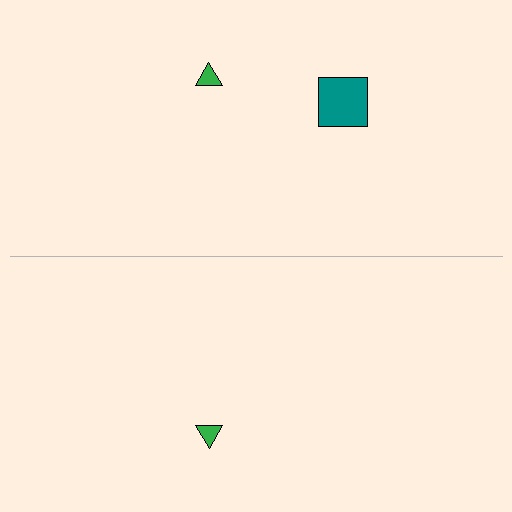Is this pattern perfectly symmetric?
No, the pattern is not perfectly symmetric. A teal square is missing from the bottom side.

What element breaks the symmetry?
A teal square is missing from the bottom side.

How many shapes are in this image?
There are 3 shapes in this image.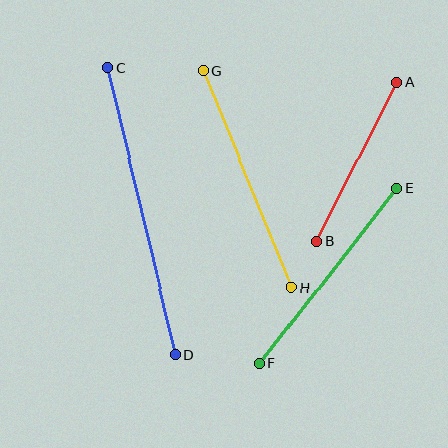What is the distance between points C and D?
The distance is approximately 295 pixels.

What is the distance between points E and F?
The distance is approximately 223 pixels.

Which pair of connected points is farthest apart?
Points C and D are farthest apart.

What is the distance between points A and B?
The distance is approximately 178 pixels.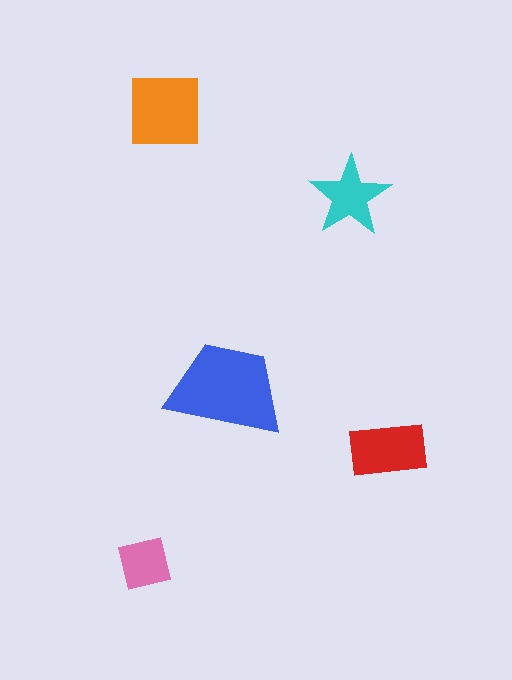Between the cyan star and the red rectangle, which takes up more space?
The red rectangle.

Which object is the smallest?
The pink square.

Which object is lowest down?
The pink square is bottommost.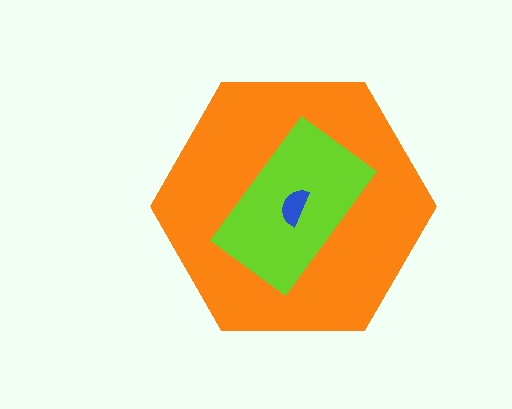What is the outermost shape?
The orange hexagon.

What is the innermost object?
The blue semicircle.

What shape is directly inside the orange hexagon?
The lime rectangle.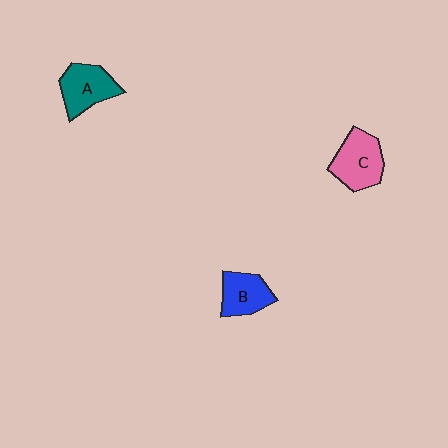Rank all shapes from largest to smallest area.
From largest to smallest: C (pink), A (teal), B (blue).